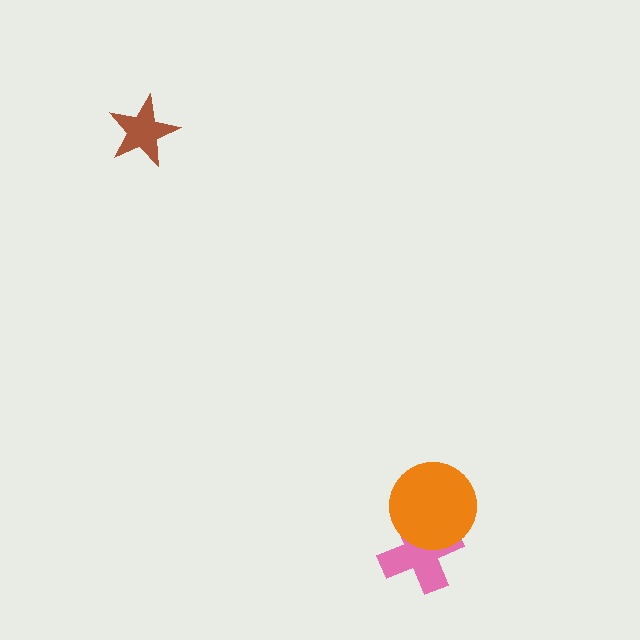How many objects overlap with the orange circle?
1 object overlaps with the orange circle.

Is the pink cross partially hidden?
Yes, it is partially covered by another shape.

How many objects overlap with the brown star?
0 objects overlap with the brown star.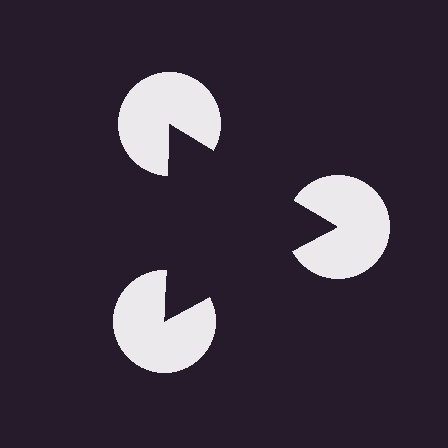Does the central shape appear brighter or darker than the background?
It typically appears slightly darker than the background, even though no actual brightness change is drawn.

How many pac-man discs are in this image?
There are 3 — one at each vertex of the illusory triangle.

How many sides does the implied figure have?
3 sides.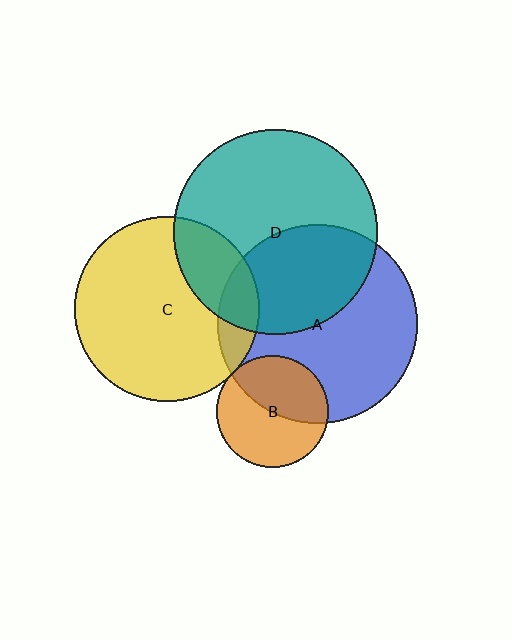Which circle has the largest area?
Circle D (teal).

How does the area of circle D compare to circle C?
Approximately 1.2 times.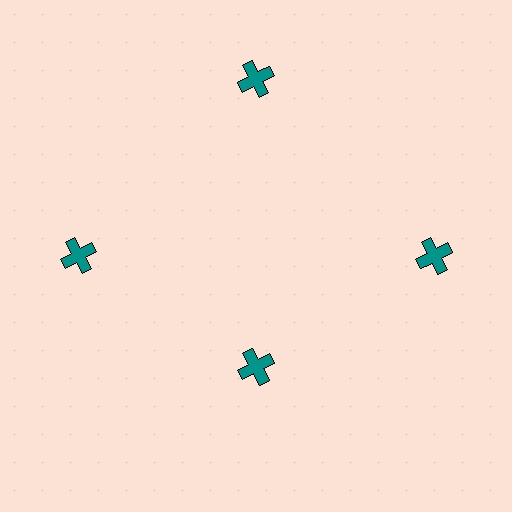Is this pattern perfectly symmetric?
No. The 4 teal crosses are arranged in a ring, but one element near the 6 o'clock position is pulled inward toward the center, breaking the 4-fold rotational symmetry.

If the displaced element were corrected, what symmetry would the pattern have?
It would have 4-fold rotational symmetry — the pattern would map onto itself every 90 degrees.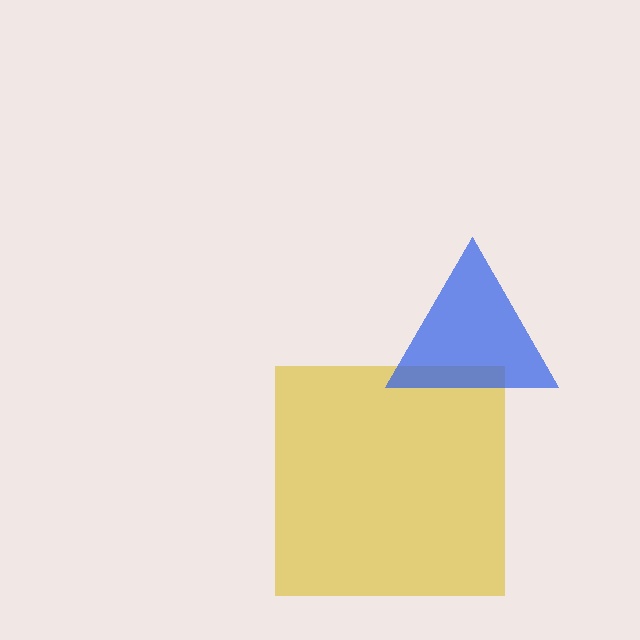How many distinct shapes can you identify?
There are 2 distinct shapes: a yellow square, a blue triangle.